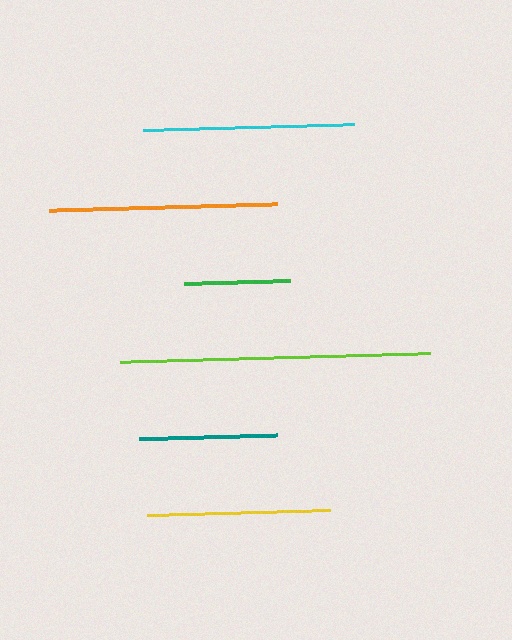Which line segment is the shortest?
The green line is the shortest at approximately 106 pixels.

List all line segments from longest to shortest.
From longest to shortest: lime, orange, cyan, yellow, teal, green.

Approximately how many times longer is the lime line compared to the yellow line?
The lime line is approximately 1.7 times the length of the yellow line.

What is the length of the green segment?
The green segment is approximately 106 pixels long.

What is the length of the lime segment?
The lime segment is approximately 310 pixels long.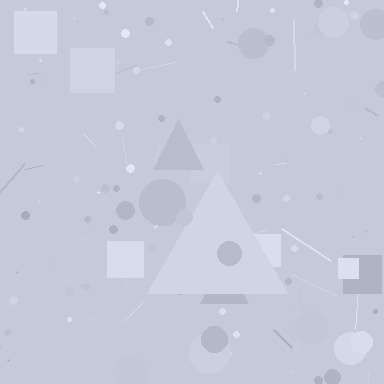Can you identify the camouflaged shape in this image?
The camouflaged shape is a triangle.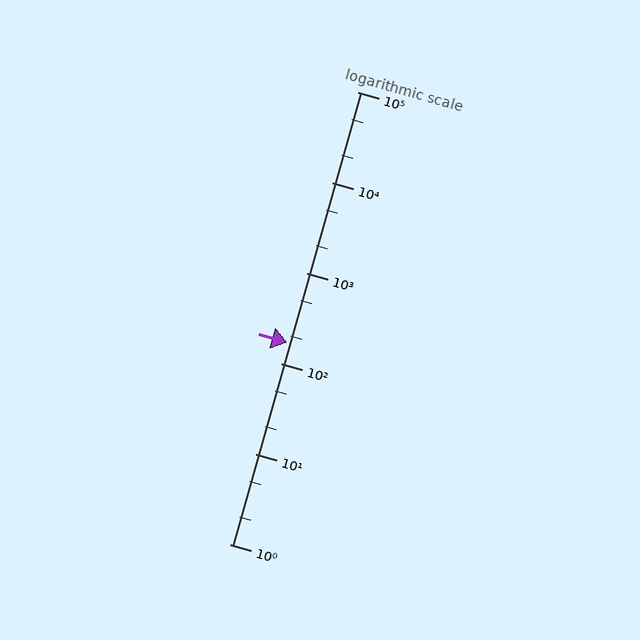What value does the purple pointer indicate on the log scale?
The pointer indicates approximately 170.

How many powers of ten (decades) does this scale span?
The scale spans 5 decades, from 1 to 100000.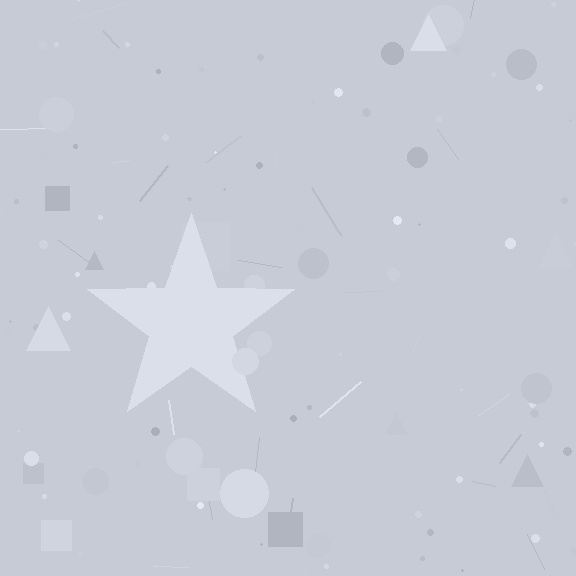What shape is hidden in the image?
A star is hidden in the image.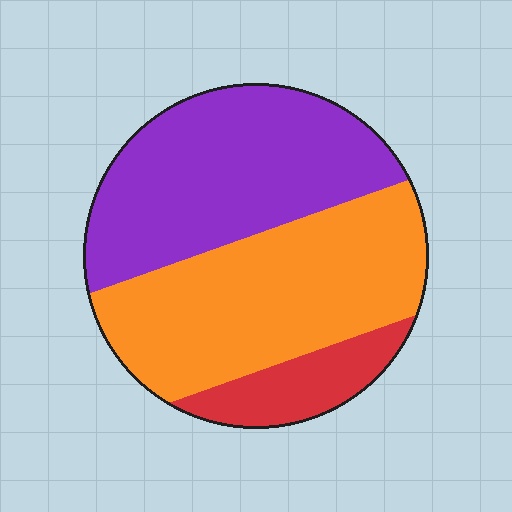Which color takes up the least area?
Red, at roughly 15%.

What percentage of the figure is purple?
Purple takes up about two fifths (2/5) of the figure.